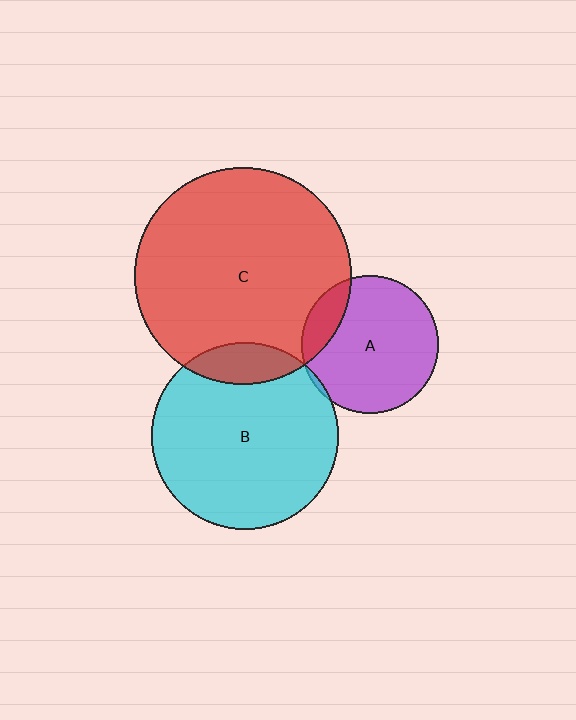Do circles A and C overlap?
Yes.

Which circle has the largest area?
Circle C (red).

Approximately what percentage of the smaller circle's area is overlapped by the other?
Approximately 15%.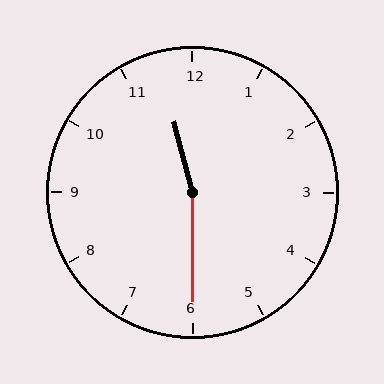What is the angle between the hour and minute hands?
Approximately 165 degrees.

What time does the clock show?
11:30.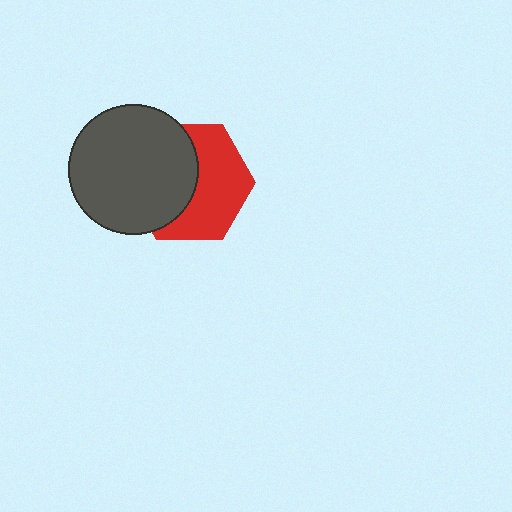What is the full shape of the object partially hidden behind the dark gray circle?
The partially hidden object is a red hexagon.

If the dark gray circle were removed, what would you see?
You would see the complete red hexagon.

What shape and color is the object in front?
The object in front is a dark gray circle.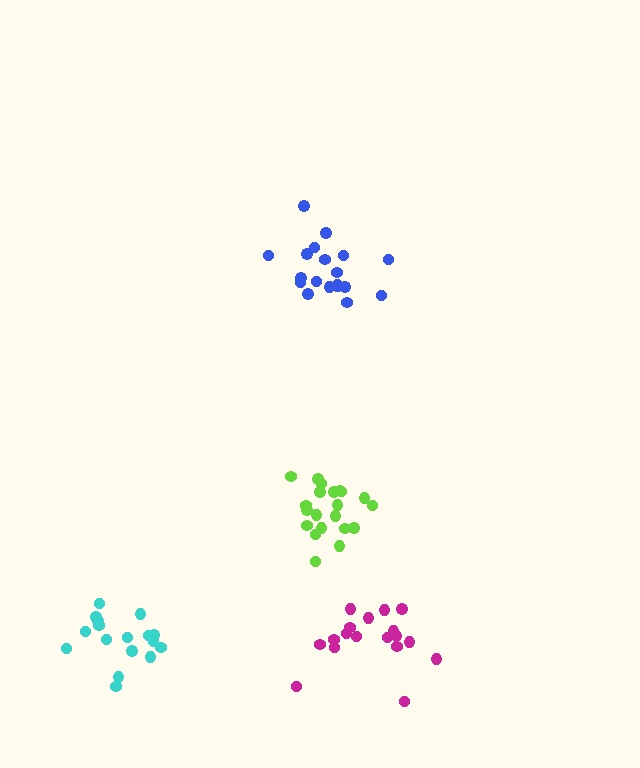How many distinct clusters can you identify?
There are 4 distinct clusters.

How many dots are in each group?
Group 1: 21 dots, Group 2: 18 dots, Group 3: 17 dots, Group 4: 19 dots (75 total).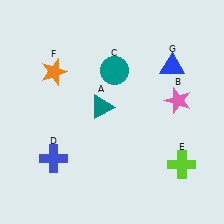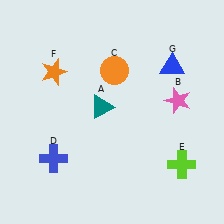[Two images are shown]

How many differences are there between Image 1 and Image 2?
There is 1 difference between the two images.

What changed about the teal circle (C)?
In Image 1, C is teal. In Image 2, it changed to orange.